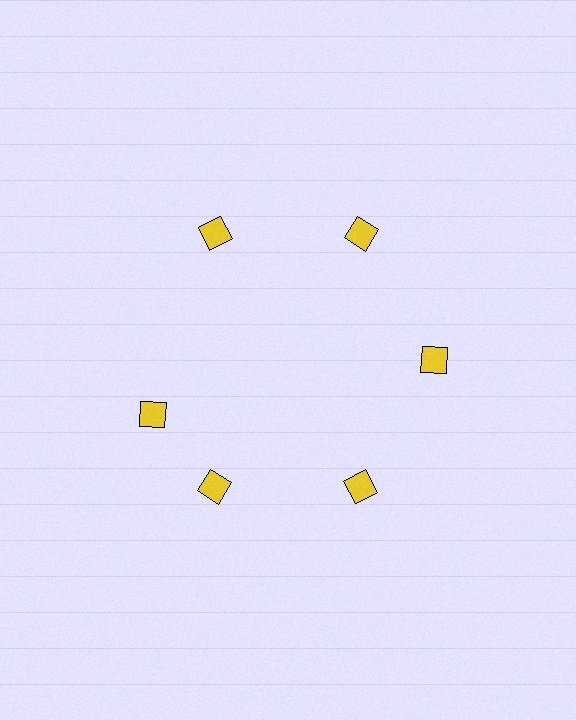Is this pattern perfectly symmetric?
No. The 6 yellow diamonds are arranged in a ring, but one element near the 9 o'clock position is rotated out of alignment along the ring, breaking the 6-fold rotational symmetry.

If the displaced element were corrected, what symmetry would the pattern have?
It would have 6-fold rotational symmetry — the pattern would map onto itself every 60 degrees.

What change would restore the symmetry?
The symmetry would be restored by rotating it back into even spacing with its neighbors so that all 6 diamonds sit at equal angles and equal distance from the center.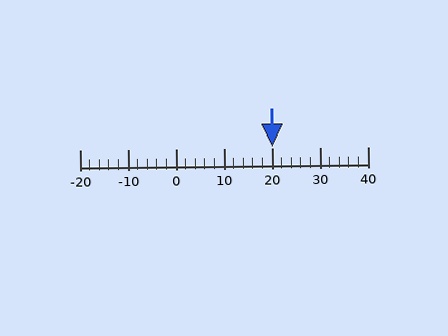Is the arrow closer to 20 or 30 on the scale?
The arrow is closer to 20.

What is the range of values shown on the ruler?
The ruler shows values from -20 to 40.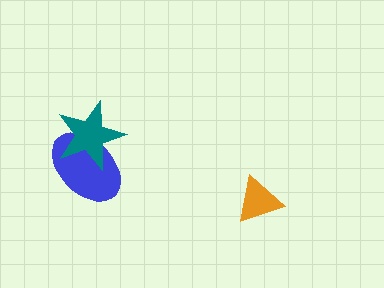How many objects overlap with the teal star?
1 object overlaps with the teal star.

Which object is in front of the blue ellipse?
The teal star is in front of the blue ellipse.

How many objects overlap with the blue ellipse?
1 object overlaps with the blue ellipse.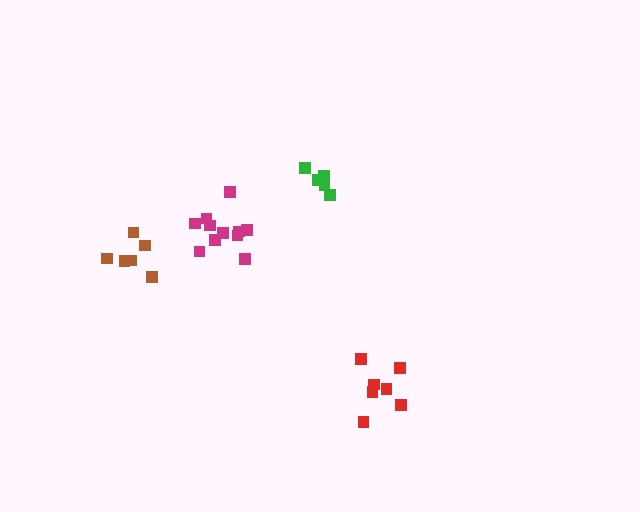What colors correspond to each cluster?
The clusters are colored: brown, magenta, red, green.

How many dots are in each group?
Group 1: 6 dots, Group 2: 11 dots, Group 3: 7 dots, Group 4: 5 dots (29 total).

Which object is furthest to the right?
The red cluster is rightmost.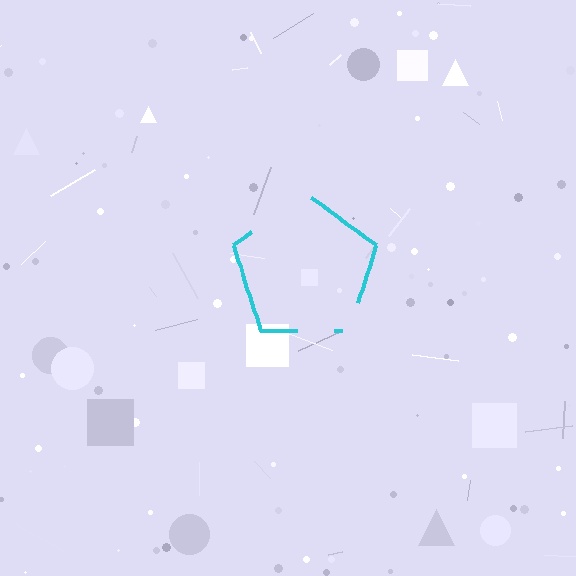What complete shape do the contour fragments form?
The contour fragments form a pentagon.